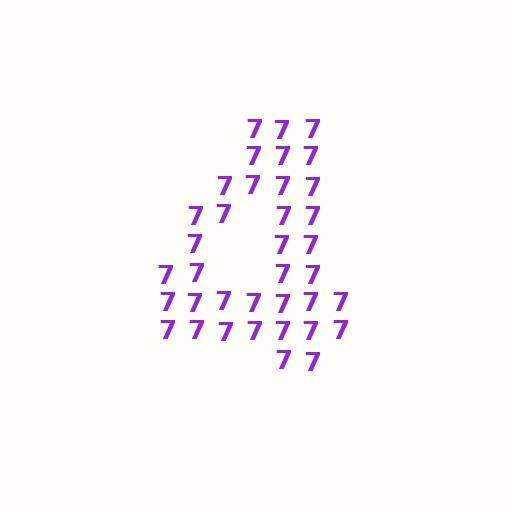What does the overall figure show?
The overall figure shows the digit 4.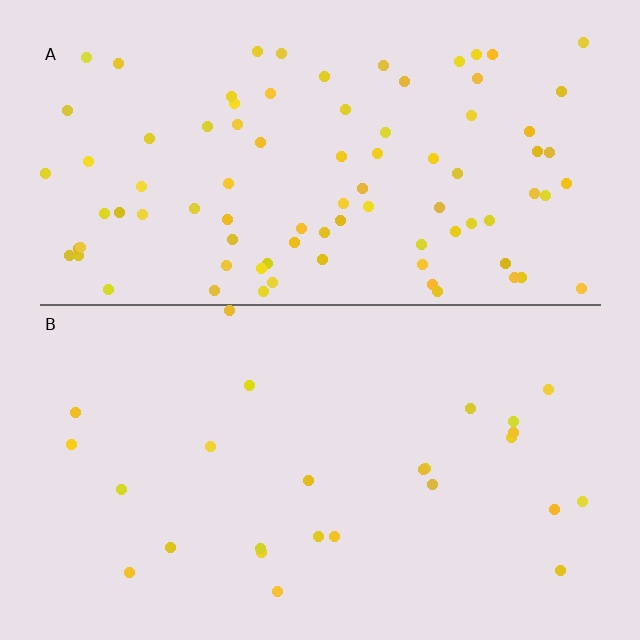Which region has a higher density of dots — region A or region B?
A (the top).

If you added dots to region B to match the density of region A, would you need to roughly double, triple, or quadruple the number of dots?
Approximately triple.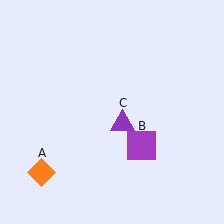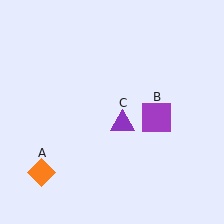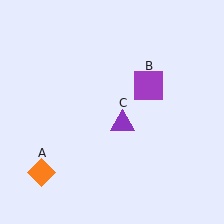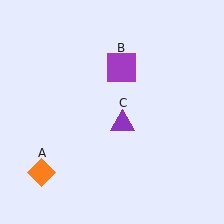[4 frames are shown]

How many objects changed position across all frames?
1 object changed position: purple square (object B).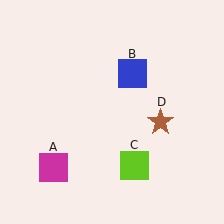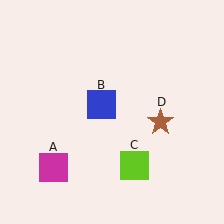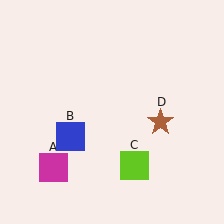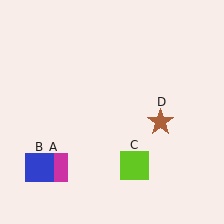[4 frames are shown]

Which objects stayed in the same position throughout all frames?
Magenta square (object A) and lime square (object C) and brown star (object D) remained stationary.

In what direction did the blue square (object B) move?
The blue square (object B) moved down and to the left.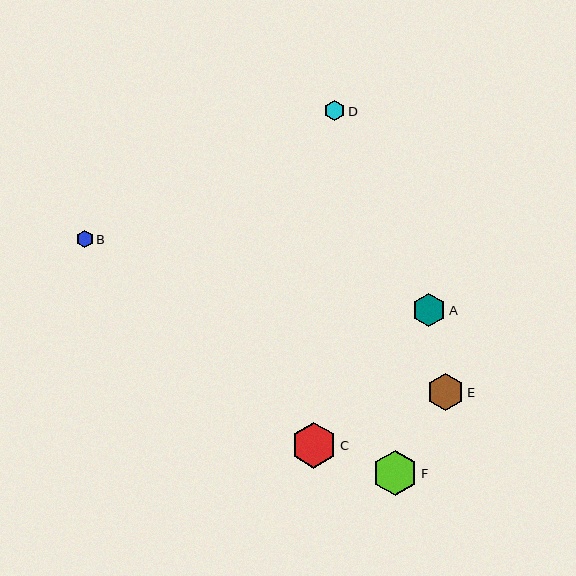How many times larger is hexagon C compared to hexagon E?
Hexagon C is approximately 1.3 times the size of hexagon E.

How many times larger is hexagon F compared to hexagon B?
Hexagon F is approximately 2.6 times the size of hexagon B.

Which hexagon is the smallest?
Hexagon B is the smallest with a size of approximately 17 pixels.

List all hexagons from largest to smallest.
From largest to smallest: C, F, E, A, D, B.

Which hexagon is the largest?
Hexagon C is the largest with a size of approximately 46 pixels.